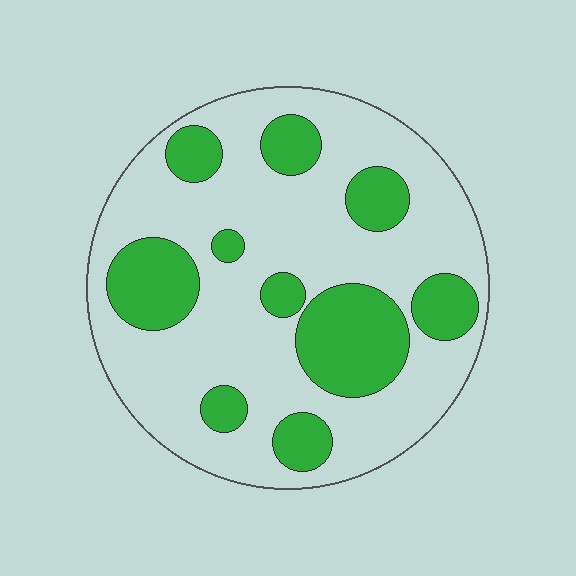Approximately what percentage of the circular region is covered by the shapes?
Approximately 30%.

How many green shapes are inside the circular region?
10.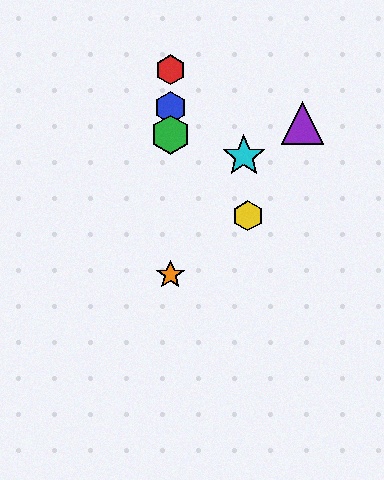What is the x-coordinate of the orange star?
The orange star is at x≈170.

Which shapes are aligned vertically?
The red hexagon, the blue hexagon, the green hexagon, the orange star are aligned vertically.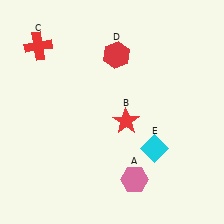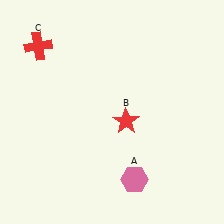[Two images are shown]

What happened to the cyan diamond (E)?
The cyan diamond (E) was removed in Image 2. It was in the bottom-right area of Image 1.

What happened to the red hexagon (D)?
The red hexagon (D) was removed in Image 2. It was in the top-right area of Image 1.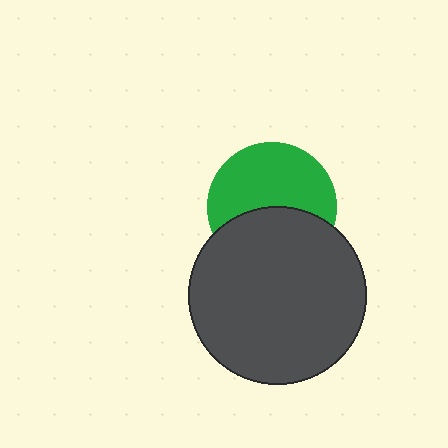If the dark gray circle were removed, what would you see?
You would see the complete green circle.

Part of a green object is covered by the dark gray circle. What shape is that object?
It is a circle.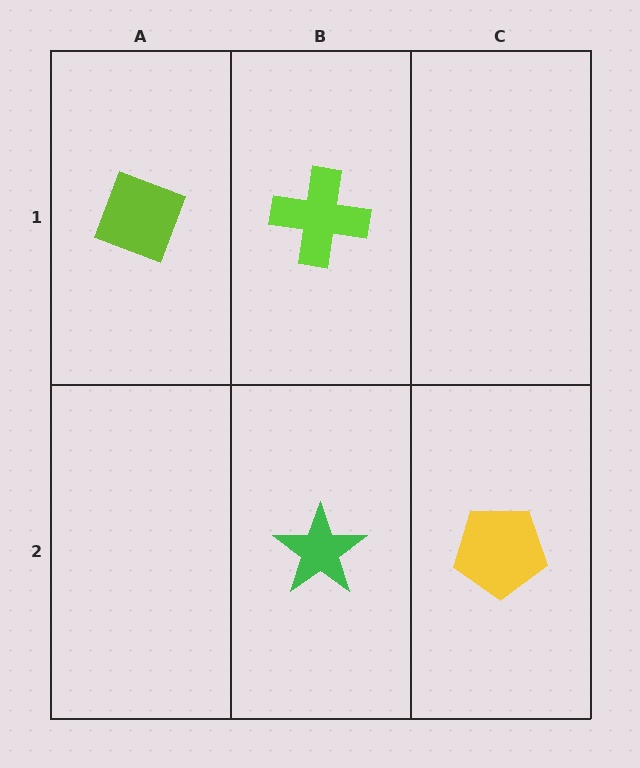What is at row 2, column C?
A yellow pentagon.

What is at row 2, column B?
A green star.